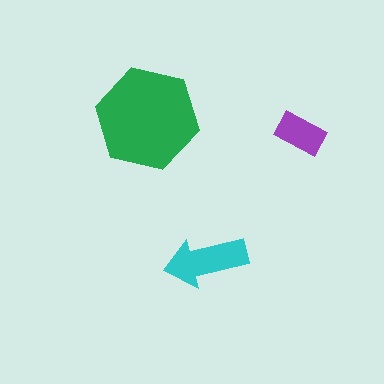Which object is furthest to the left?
The green hexagon is leftmost.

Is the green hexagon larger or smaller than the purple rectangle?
Larger.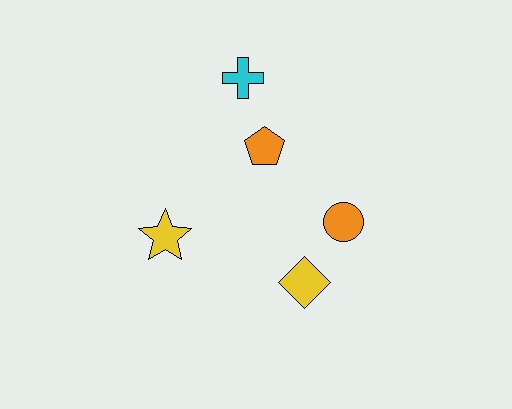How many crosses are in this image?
There is 1 cross.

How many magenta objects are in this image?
There are no magenta objects.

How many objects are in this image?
There are 5 objects.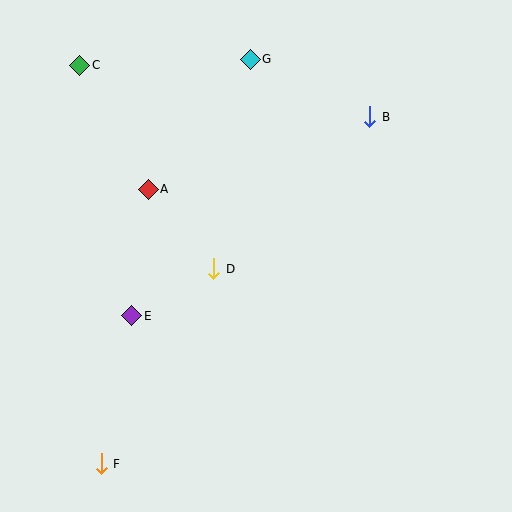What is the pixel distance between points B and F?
The distance between B and F is 439 pixels.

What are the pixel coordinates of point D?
Point D is at (214, 269).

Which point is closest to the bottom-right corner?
Point D is closest to the bottom-right corner.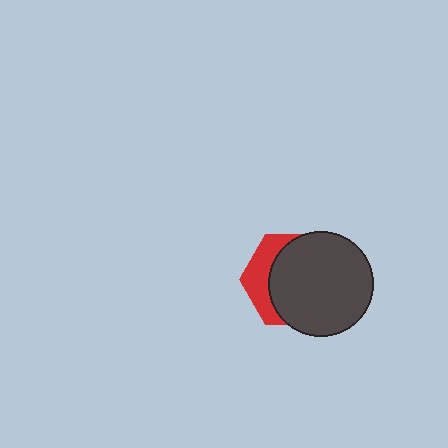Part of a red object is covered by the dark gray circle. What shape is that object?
It is a hexagon.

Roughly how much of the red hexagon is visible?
A small part of it is visible (roughly 30%).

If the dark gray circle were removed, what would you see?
You would see the complete red hexagon.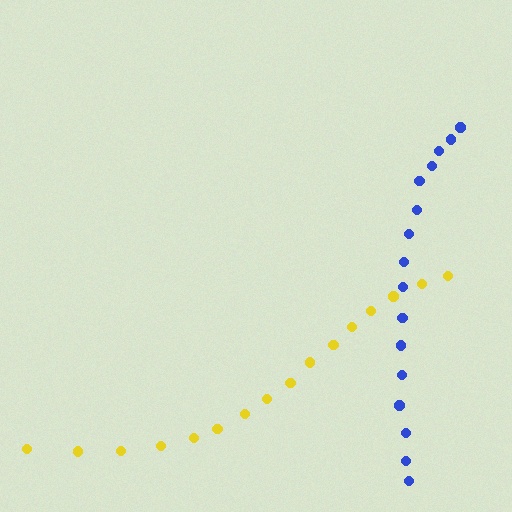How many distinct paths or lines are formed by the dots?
There are 2 distinct paths.